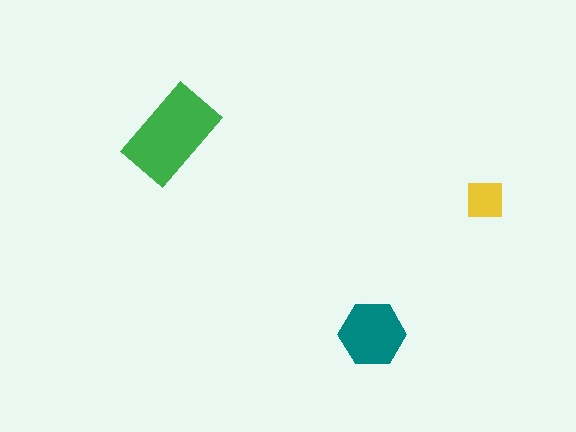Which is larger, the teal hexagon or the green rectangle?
The green rectangle.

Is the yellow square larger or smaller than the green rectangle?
Smaller.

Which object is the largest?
The green rectangle.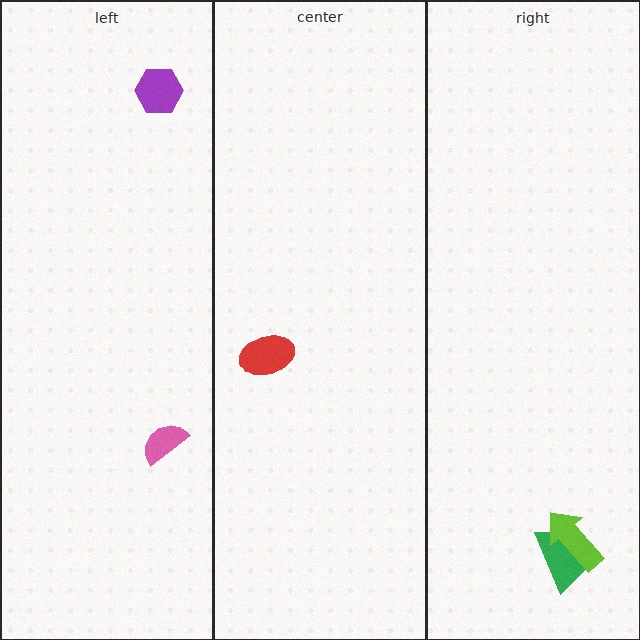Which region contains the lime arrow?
The right region.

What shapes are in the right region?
The green trapezoid, the lime arrow.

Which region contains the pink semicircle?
The left region.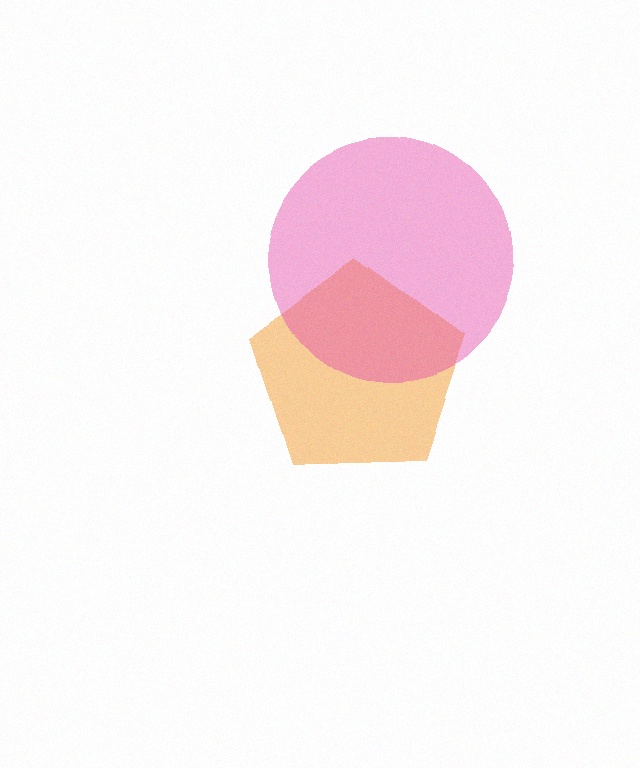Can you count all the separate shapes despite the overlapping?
Yes, there are 2 separate shapes.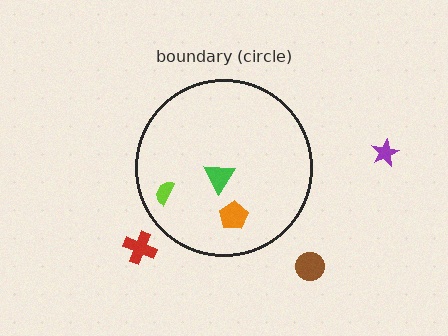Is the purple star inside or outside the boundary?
Outside.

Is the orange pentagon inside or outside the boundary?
Inside.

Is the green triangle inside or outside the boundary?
Inside.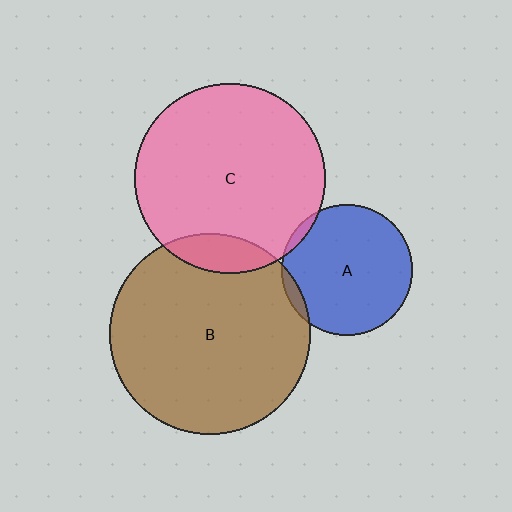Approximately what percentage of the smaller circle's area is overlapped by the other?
Approximately 5%.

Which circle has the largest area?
Circle B (brown).